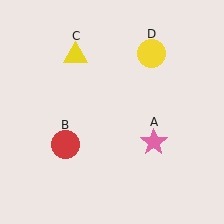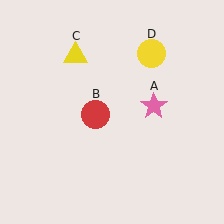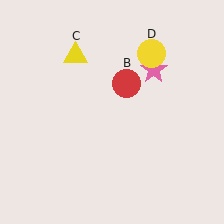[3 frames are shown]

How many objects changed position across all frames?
2 objects changed position: pink star (object A), red circle (object B).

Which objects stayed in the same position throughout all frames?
Yellow triangle (object C) and yellow circle (object D) remained stationary.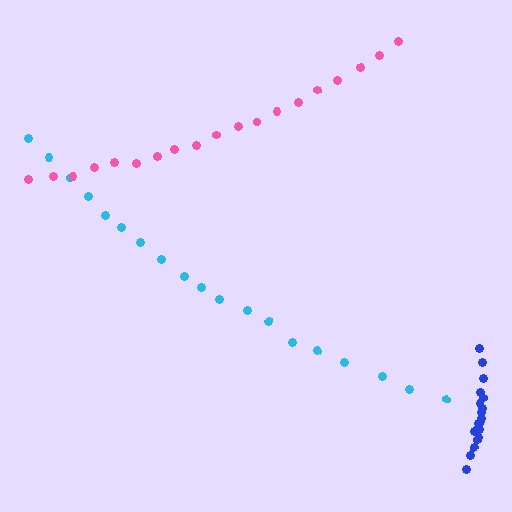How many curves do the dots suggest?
There are 3 distinct paths.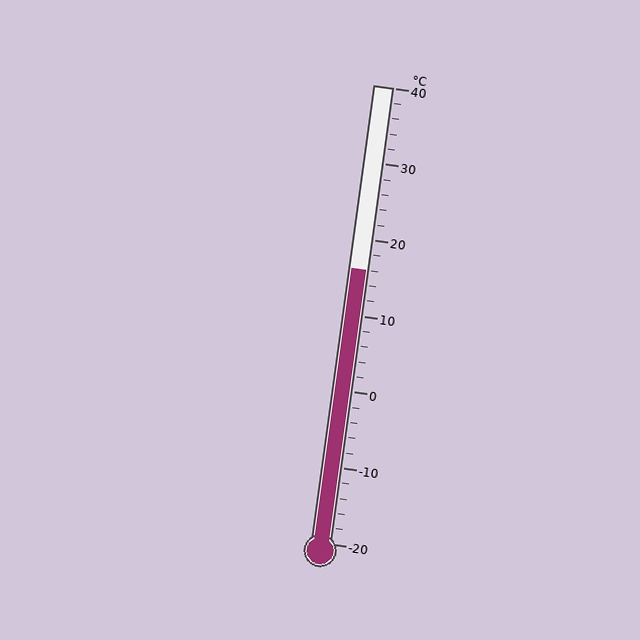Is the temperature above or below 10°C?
The temperature is above 10°C.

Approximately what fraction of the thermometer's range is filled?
The thermometer is filled to approximately 60% of its range.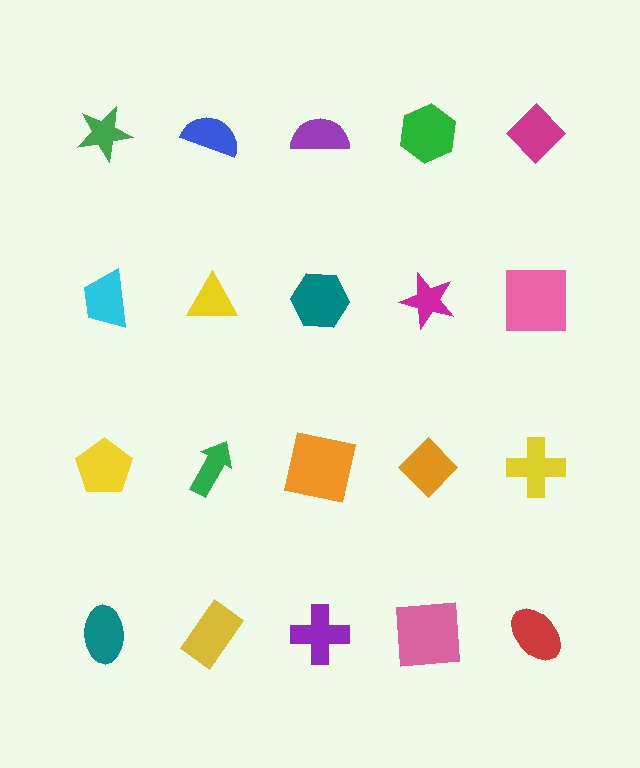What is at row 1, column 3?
A purple semicircle.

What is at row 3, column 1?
A yellow pentagon.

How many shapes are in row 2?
5 shapes.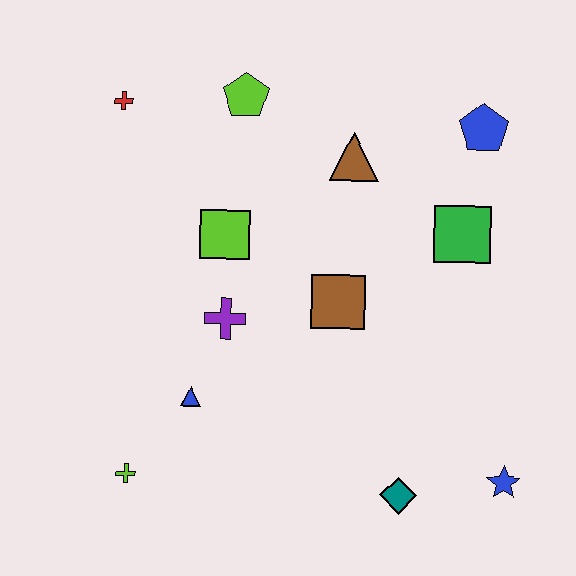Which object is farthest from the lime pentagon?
The blue star is farthest from the lime pentagon.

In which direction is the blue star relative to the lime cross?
The blue star is to the right of the lime cross.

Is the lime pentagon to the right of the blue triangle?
Yes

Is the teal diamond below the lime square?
Yes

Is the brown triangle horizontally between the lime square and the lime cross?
No